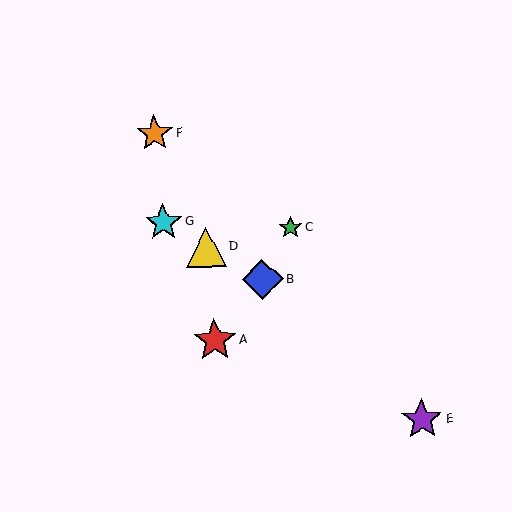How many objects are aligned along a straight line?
3 objects (B, D, G) are aligned along a straight line.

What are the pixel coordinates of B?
Object B is at (263, 280).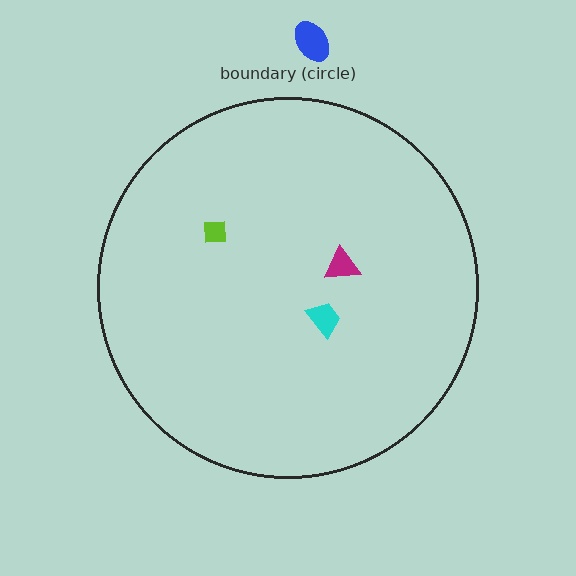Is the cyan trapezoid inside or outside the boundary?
Inside.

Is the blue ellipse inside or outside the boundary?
Outside.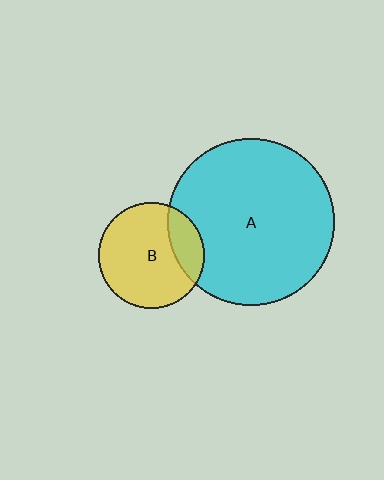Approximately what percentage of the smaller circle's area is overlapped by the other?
Approximately 20%.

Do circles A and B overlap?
Yes.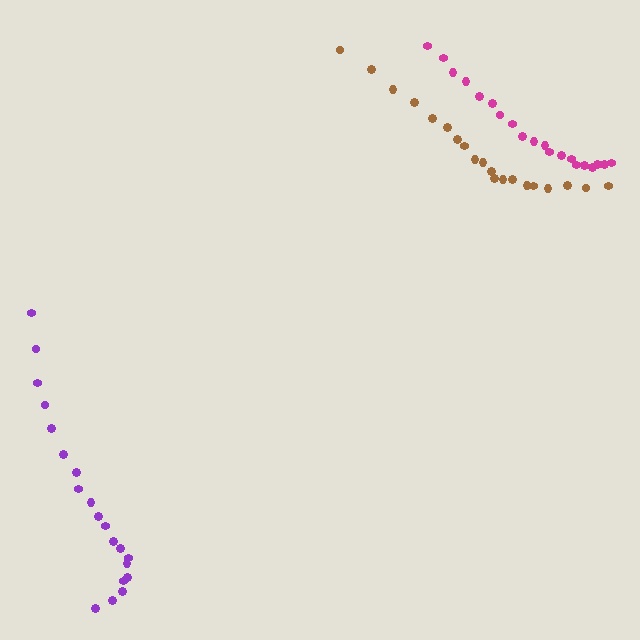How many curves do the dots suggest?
There are 3 distinct paths.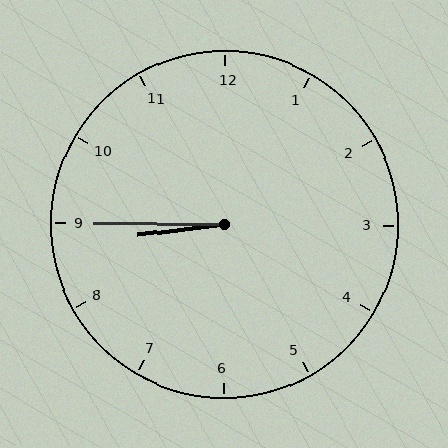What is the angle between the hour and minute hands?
Approximately 8 degrees.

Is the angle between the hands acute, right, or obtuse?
It is acute.